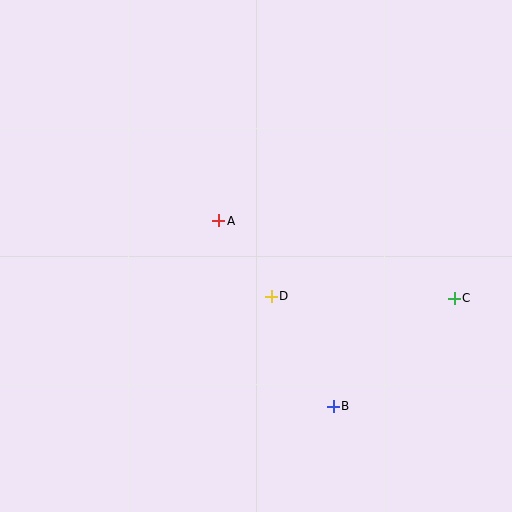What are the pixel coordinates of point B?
Point B is at (333, 406).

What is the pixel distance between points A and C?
The distance between A and C is 248 pixels.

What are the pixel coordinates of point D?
Point D is at (271, 296).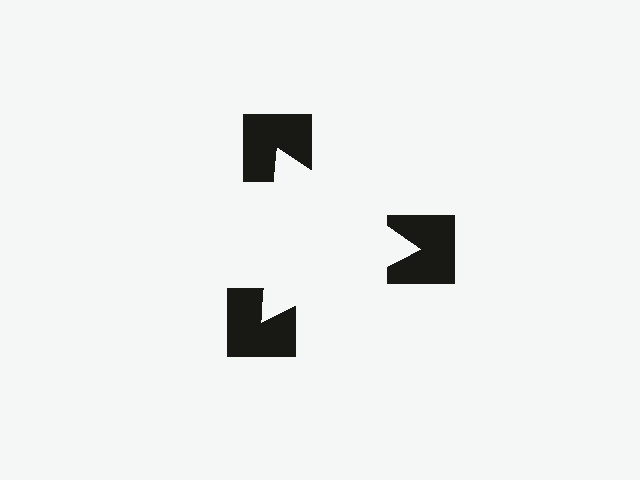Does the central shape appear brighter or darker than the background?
It typically appears slightly brighter than the background, even though no actual brightness change is drawn.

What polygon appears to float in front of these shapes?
An illusory triangle — its edges are inferred from the aligned wedge cuts in the notched squares, not physically drawn.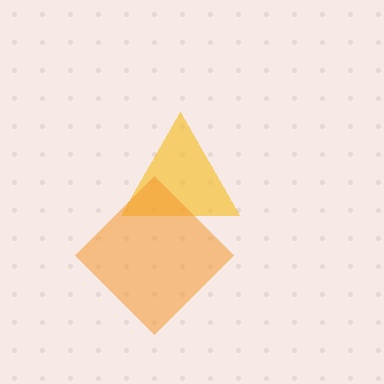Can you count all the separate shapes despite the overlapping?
Yes, there are 2 separate shapes.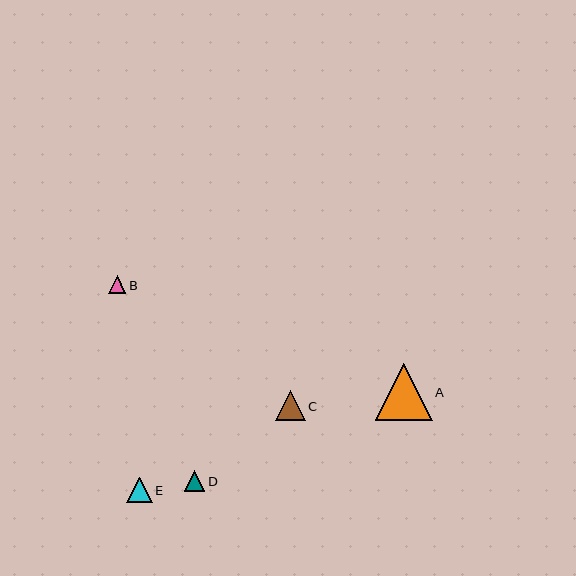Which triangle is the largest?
Triangle A is the largest with a size of approximately 57 pixels.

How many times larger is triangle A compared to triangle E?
Triangle A is approximately 2.3 times the size of triangle E.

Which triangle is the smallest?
Triangle B is the smallest with a size of approximately 17 pixels.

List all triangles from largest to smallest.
From largest to smallest: A, C, E, D, B.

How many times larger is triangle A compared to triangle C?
Triangle A is approximately 1.9 times the size of triangle C.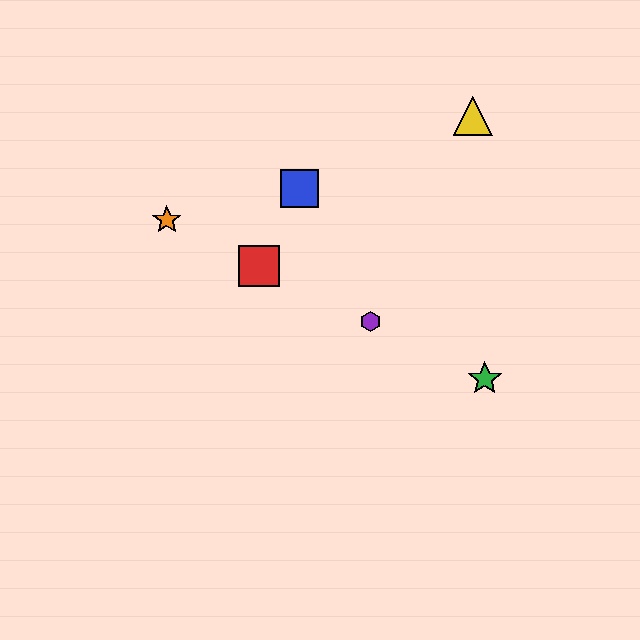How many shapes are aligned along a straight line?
4 shapes (the red square, the green star, the purple hexagon, the orange star) are aligned along a straight line.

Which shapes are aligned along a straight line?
The red square, the green star, the purple hexagon, the orange star are aligned along a straight line.